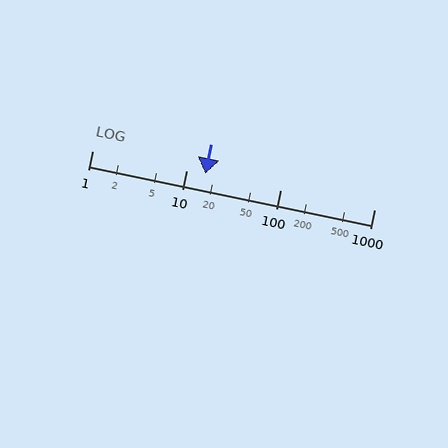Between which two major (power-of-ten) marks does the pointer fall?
The pointer is between 10 and 100.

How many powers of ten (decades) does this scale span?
The scale spans 3 decades, from 1 to 1000.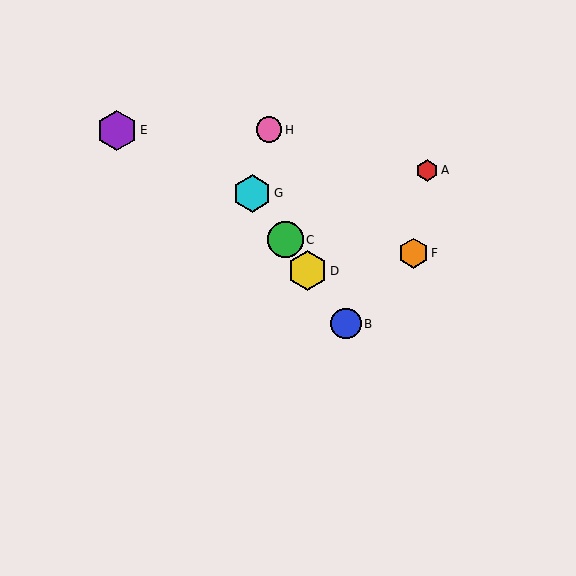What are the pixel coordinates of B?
Object B is at (346, 324).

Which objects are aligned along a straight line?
Objects B, C, D, G are aligned along a straight line.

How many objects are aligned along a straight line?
4 objects (B, C, D, G) are aligned along a straight line.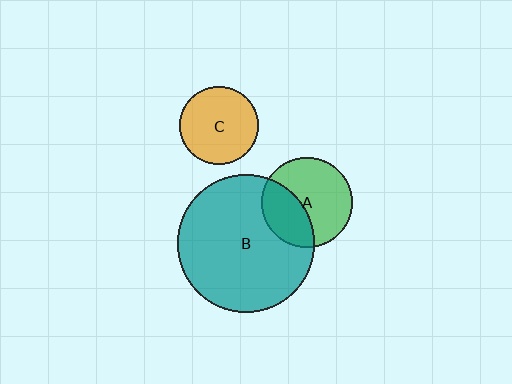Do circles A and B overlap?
Yes.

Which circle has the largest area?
Circle B (teal).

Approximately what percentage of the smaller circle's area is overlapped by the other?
Approximately 35%.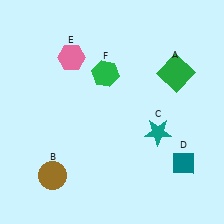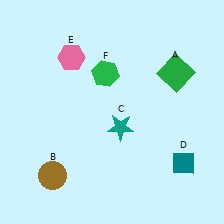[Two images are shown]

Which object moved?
The teal star (C) moved left.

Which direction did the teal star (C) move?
The teal star (C) moved left.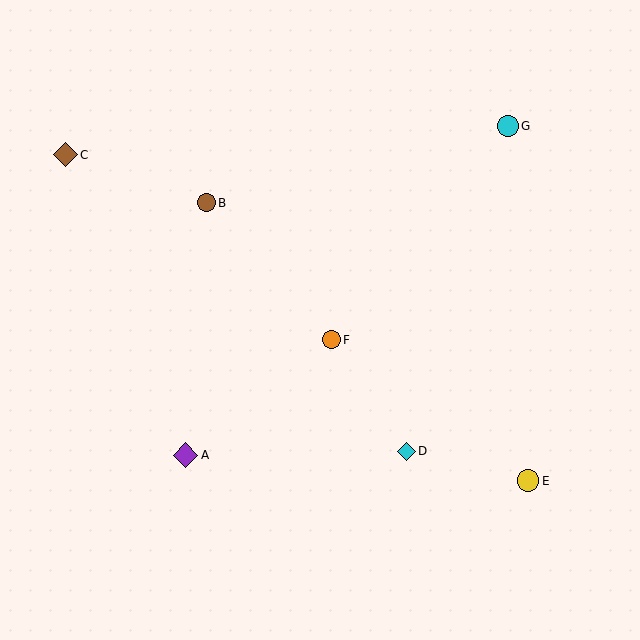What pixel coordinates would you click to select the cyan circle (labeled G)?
Click at (508, 126) to select the cyan circle G.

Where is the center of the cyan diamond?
The center of the cyan diamond is at (406, 451).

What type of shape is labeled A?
Shape A is a purple diamond.